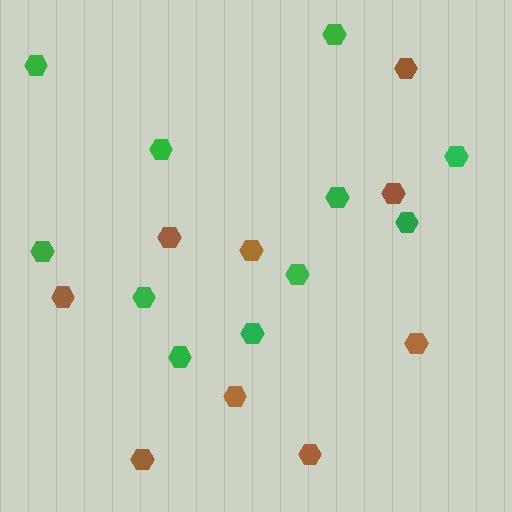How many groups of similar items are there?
There are 2 groups: one group of green hexagons (11) and one group of brown hexagons (9).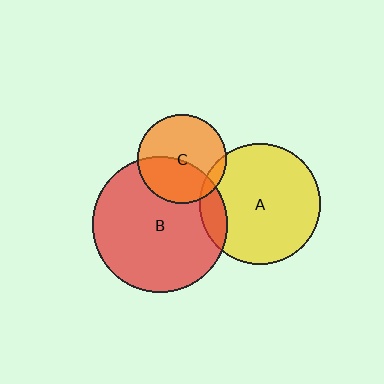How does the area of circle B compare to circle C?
Approximately 2.3 times.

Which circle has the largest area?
Circle B (red).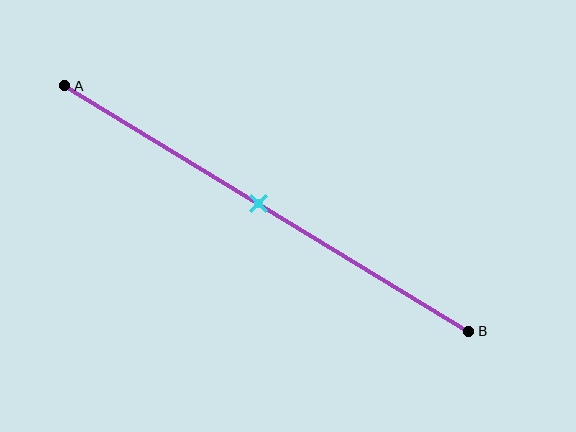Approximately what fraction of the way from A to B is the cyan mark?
The cyan mark is approximately 50% of the way from A to B.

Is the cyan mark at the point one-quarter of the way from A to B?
No, the mark is at about 50% from A, not at the 25% one-quarter point.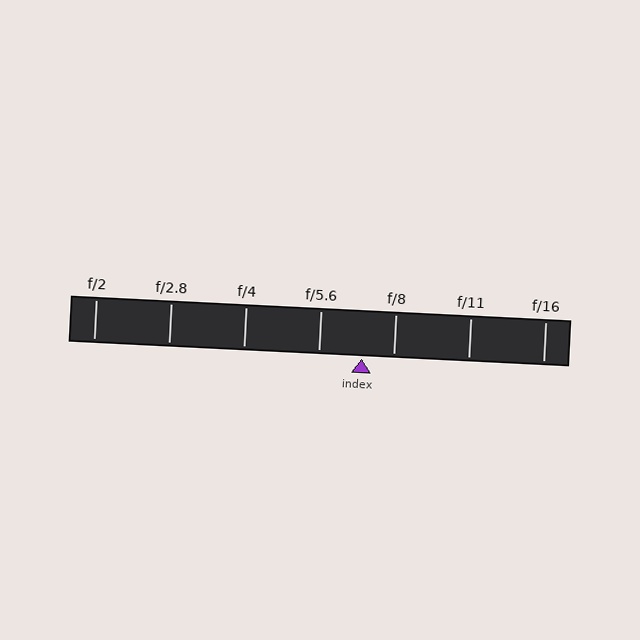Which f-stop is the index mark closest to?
The index mark is closest to f/8.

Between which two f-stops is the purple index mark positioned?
The index mark is between f/5.6 and f/8.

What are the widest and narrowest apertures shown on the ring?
The widest aperture shown is f/2 and the narrowest is f/16.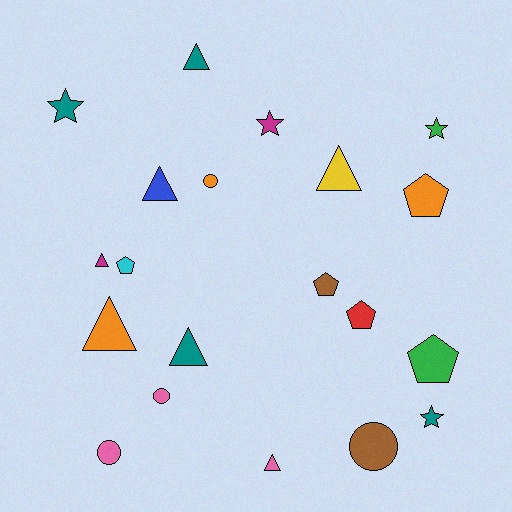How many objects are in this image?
There are 20 objects.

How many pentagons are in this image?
There are 5 pentagons.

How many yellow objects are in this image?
There is 1 yellow object.